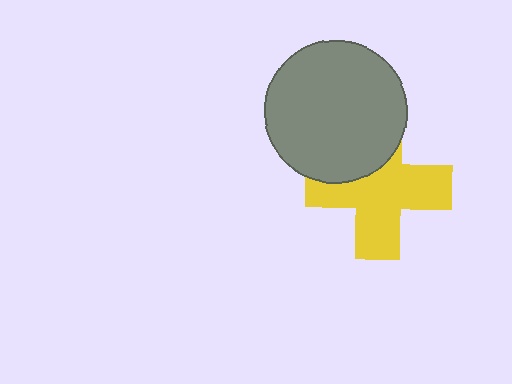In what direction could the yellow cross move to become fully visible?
The yellow cross could move down. That would shift it out from behind the gray circle entirely.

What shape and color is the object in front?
The object in front is a gray circle.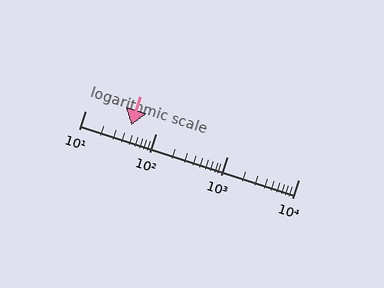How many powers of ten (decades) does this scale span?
The scale spans 3 decades, from 10 to 10000.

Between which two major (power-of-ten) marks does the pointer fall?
The pointer is between 10 and 100.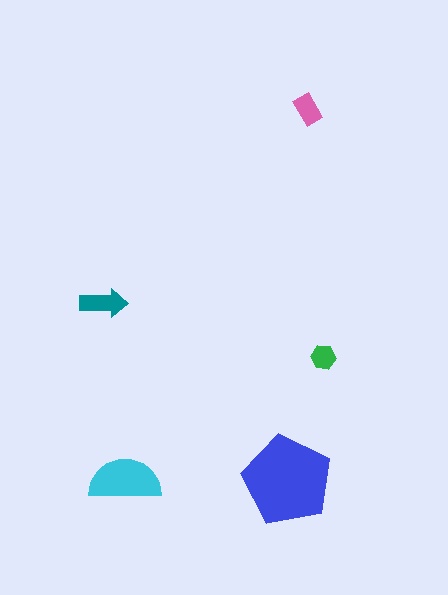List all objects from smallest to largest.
The green hexagon, the pink rectangle, the teal arrow, the cyan semicircle, the blue pentagon.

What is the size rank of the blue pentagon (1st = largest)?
1st.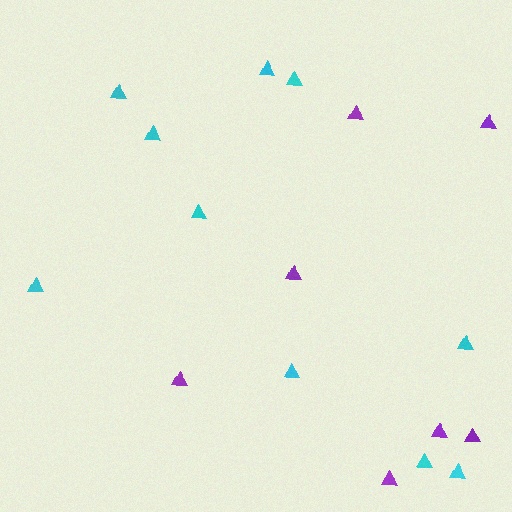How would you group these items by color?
There are 2 groups: one group of purple triangles (7) and one group of cyan triangles (10).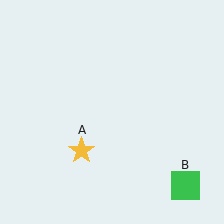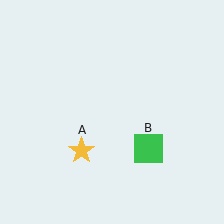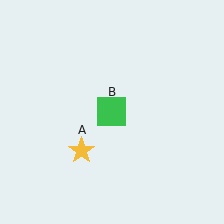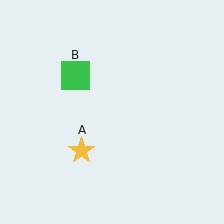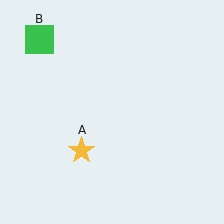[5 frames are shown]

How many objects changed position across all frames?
1 object changed position: green square (object B).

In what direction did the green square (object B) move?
The green square (object B) moved up and to the left.